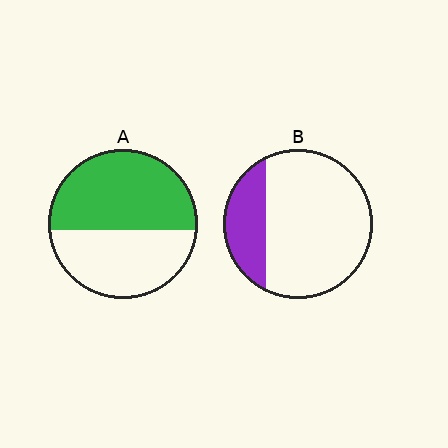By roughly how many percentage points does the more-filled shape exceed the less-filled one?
By roughly 30 percentage points (A over B).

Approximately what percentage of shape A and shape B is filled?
A is approximately 55% and B is approximately 25%.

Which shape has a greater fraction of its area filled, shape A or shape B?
Shape A.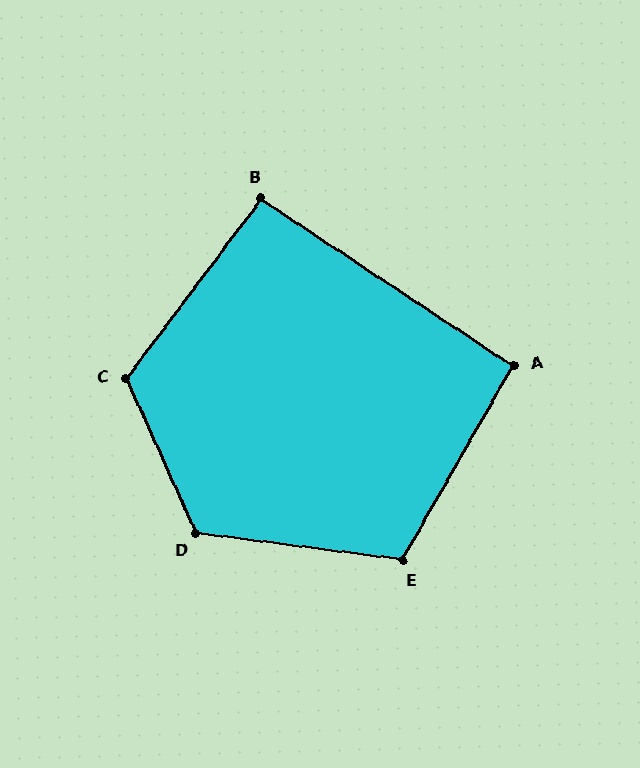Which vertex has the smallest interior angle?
B, at approximately 94 degrees.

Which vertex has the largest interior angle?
D, at approximately 122 degrees.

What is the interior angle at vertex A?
Approximately 94 degrees (approximately right).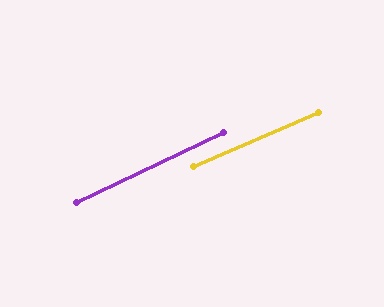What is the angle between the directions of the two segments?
Approximately 2 degrees.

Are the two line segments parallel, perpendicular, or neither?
Parallel — their directions differ by only 1.9°.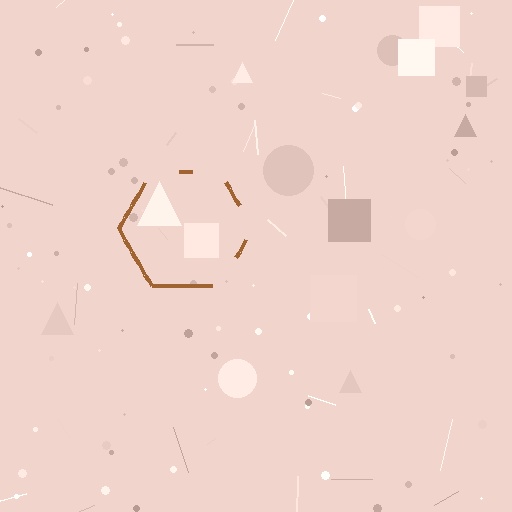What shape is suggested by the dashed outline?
The dashed outline suggests a hexagon.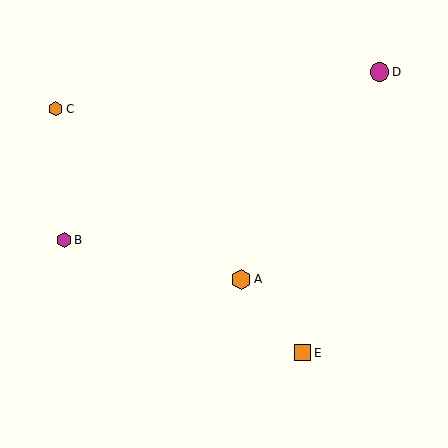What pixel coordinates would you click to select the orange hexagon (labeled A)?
Click at (241, 279) to select the orange hexagon A.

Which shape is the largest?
The orange hexagon (labeled A) is the largest.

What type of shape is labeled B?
Shape B is a magenta hexagon.